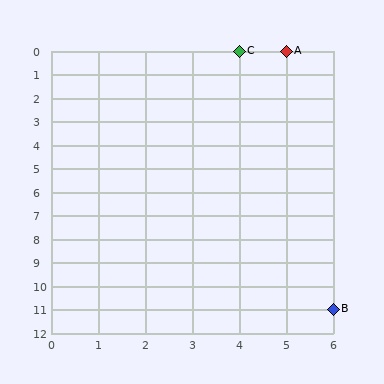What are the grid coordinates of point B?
Point B is at grid coordinates (6, 11).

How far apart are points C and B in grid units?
Points C and B are 2 columns and 11 rows apart (about 11.2 grid units diagonally).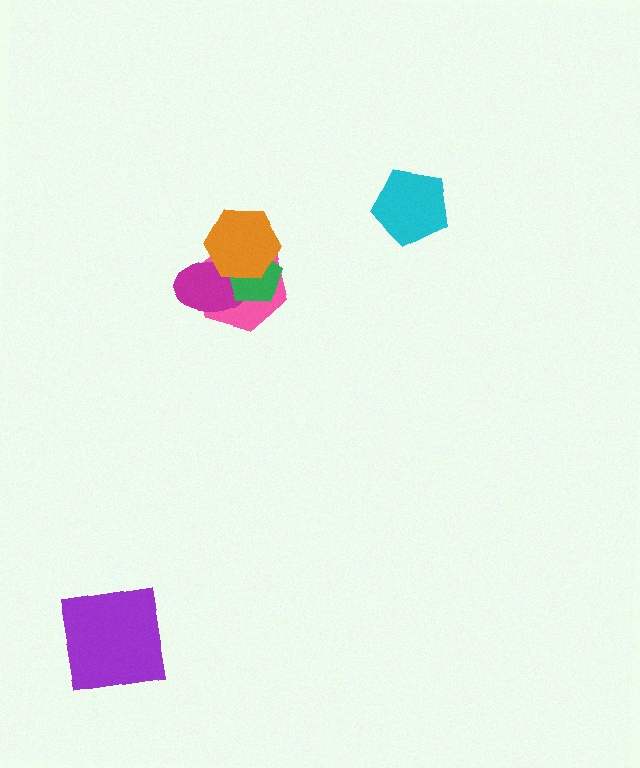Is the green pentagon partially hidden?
Yes, it is partially covered by another shape.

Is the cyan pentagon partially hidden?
No, no other shape covers it.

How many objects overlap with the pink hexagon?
3 objects overlap with the pink hexagon.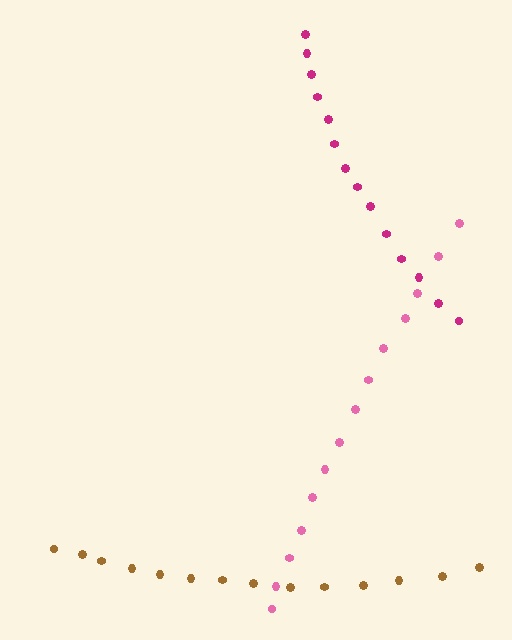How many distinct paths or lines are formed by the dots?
There are 3 distinct paths.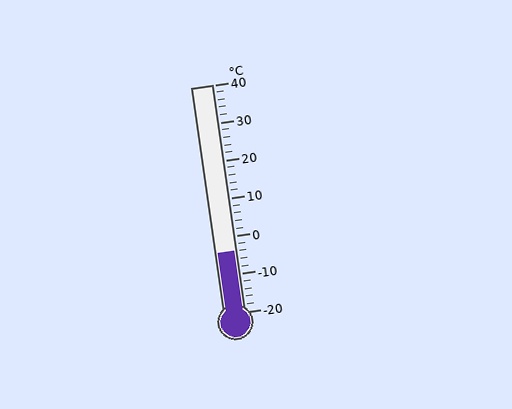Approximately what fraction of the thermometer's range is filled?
The thermometer is filled to approximately 25% of its range.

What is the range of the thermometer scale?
The thermometer scale ranges from -20°C to 40°C.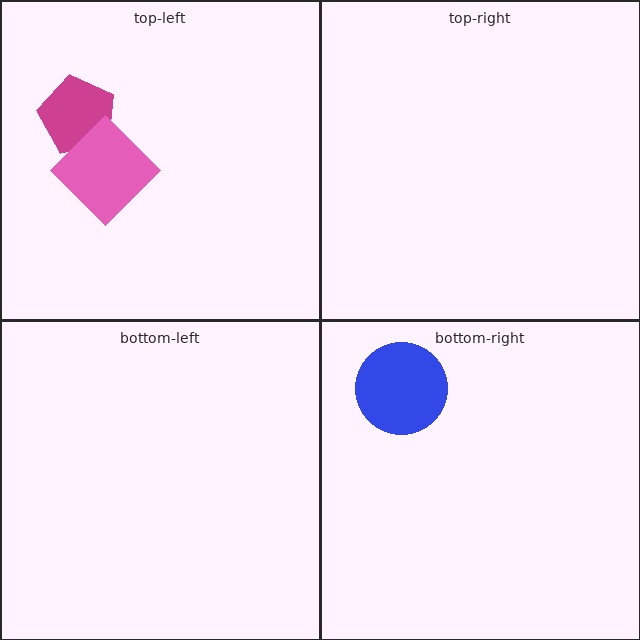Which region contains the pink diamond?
The top-left region.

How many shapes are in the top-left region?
2.